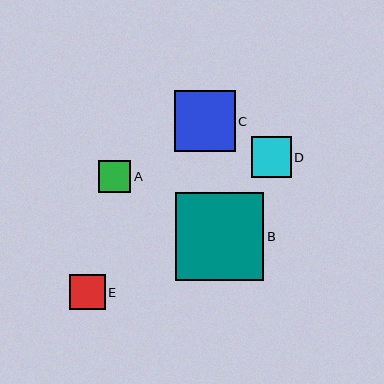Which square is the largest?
Square B is the largest with a size of approximately 88 pixels.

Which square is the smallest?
Square A is the smallest with a size of approximately 32 pixels.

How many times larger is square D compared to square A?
Square D is approximately 1.3 times the size of square A.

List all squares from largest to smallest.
From largest to smallest: B, C, D, E, A.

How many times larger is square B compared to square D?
Square B is approximately 2.2 times the size of square D.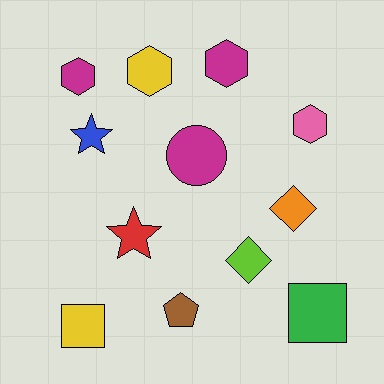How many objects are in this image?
There are 12 objects.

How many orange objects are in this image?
There is 1 orange object.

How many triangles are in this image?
There are no triangles.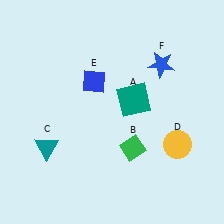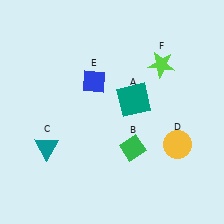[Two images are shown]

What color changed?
The star (F) changed from blue in Image 1 to lime in Image 2.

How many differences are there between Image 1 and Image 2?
There is 1 difference between the two images.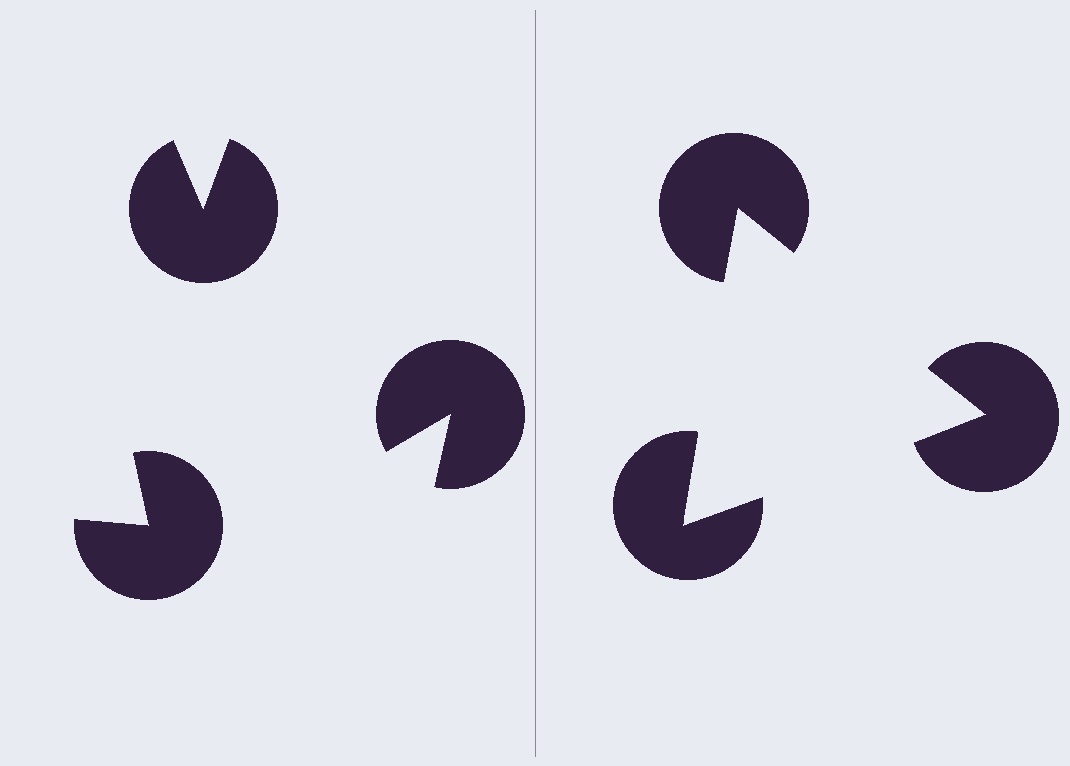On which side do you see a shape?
An illusory triangle appears on the right side. On the left side the wedge cuts are rotated, so no coherent shape forms.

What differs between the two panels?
The pac-man discs are positioned identically on both sides; only the wedge orientations differ. On the right they align to a triangle; on the left they are misaligned.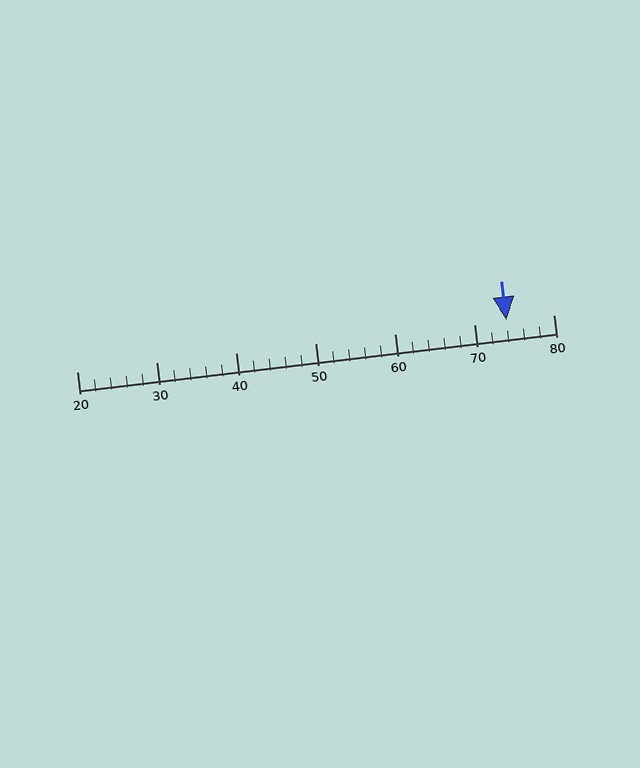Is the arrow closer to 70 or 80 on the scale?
The arrow is closer to 70.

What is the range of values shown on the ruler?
The ruler shows values from 20 to 80.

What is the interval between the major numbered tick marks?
The major tick marks are spaced 10 units apart.